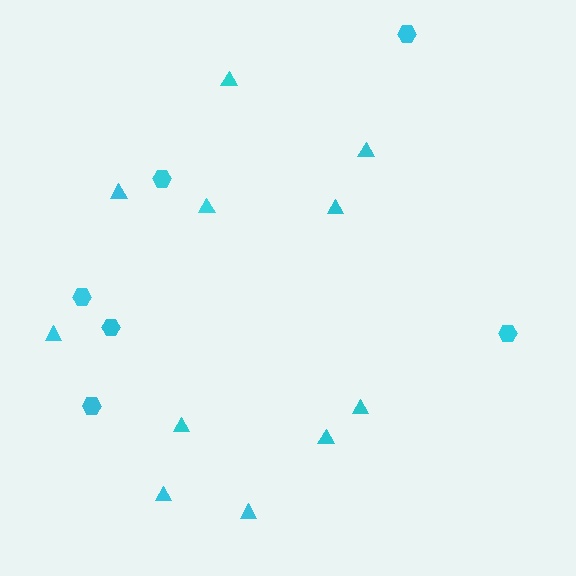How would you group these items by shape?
There are 2 groups: one group of triangles (11) and one group of hexagons (6).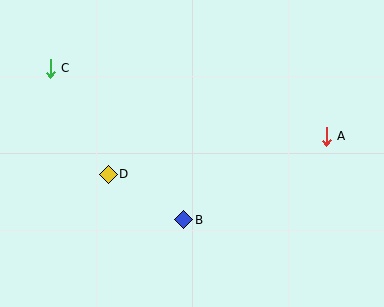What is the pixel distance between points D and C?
The distance between D and C is 121 pixels.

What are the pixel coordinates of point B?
Point B is at (184, 220).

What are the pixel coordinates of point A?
Point A is at (326, 136).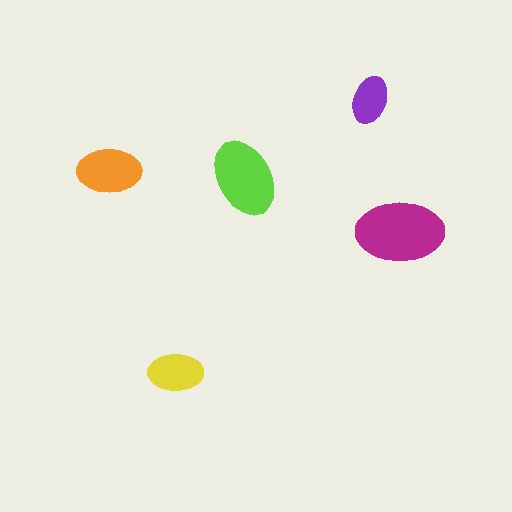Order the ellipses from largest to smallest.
the magenta one, the lime one, the orange one, the yellow one, the purple one.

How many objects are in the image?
There are 5 objects in the image.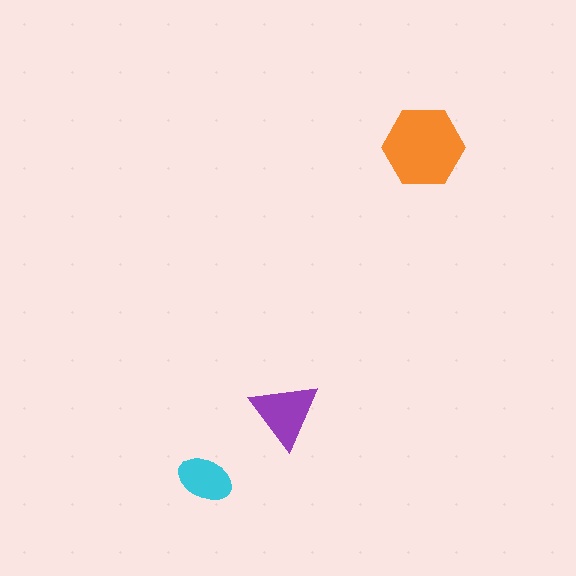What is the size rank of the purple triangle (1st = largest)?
2nd.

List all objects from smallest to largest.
The cyan ellipse, the purple triangle, the orange hexagon.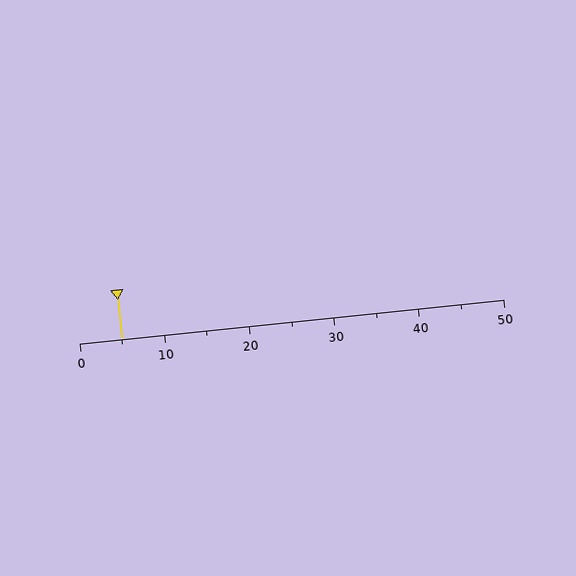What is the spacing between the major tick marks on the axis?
The major ticks are spaced 10 apart.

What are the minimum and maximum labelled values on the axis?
The axis runs from 0 to 50.